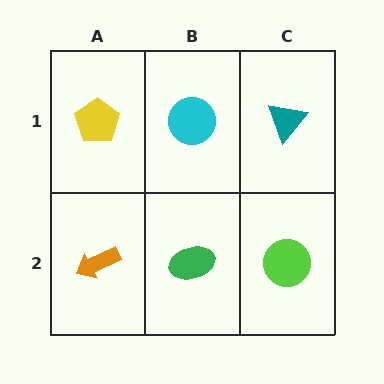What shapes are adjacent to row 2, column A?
A yellow pentagon (row 1, column A), a green ellipse (row 2, column B).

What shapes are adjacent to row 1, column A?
An orange arrow (row 2, column A), a cyan circle (row 1, column B).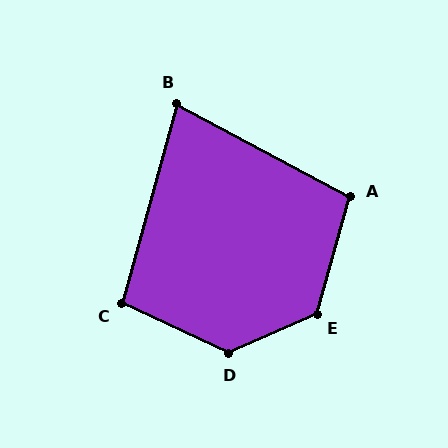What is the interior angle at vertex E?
Approximately 130 degrees (obtuse).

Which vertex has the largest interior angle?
D, at approximately 131 degrees.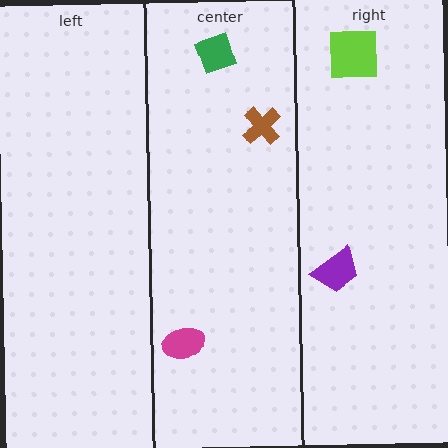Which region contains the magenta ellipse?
The center region.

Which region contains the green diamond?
The center region.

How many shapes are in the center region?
3.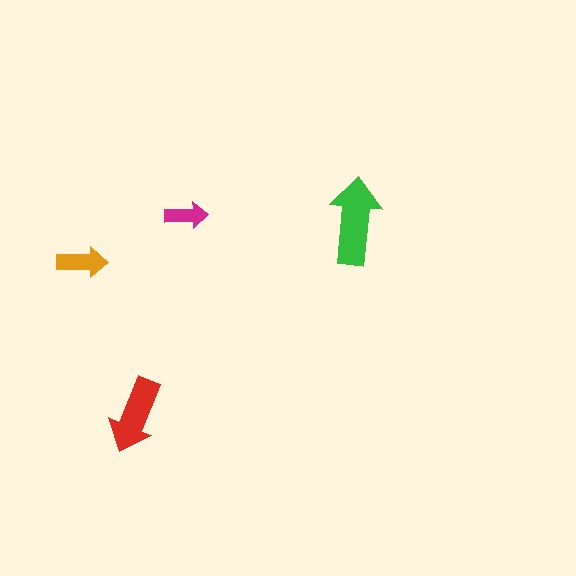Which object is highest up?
The magenta arrow is topmost.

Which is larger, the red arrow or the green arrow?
The green one.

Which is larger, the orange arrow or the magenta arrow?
The orange one.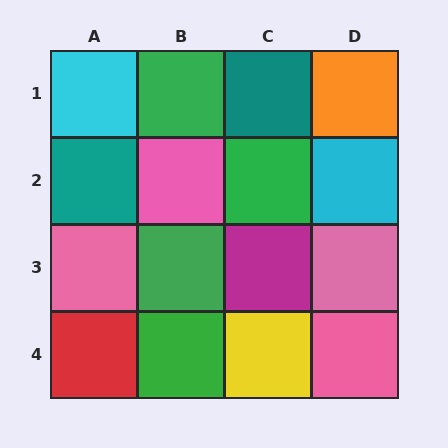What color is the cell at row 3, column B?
Green.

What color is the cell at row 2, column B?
Pink.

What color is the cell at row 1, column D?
Orange.